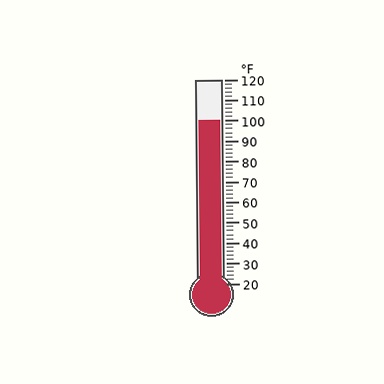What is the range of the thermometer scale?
The thermometer scale ranges from 20°F to 120°F.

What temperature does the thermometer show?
The thermometer shows approximately 100°F.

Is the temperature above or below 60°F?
The temperature is above 60°F.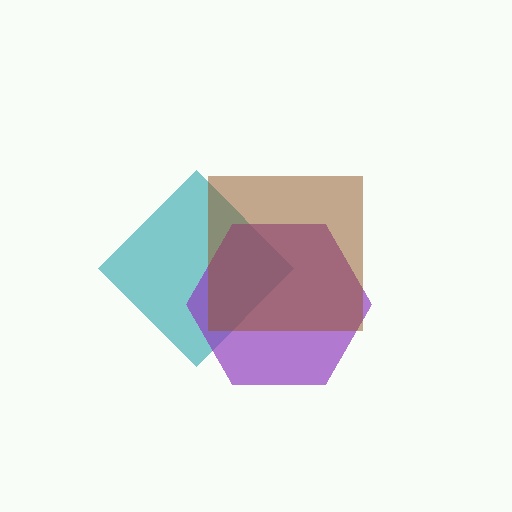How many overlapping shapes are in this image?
There are 3 overlapping shapes in the image.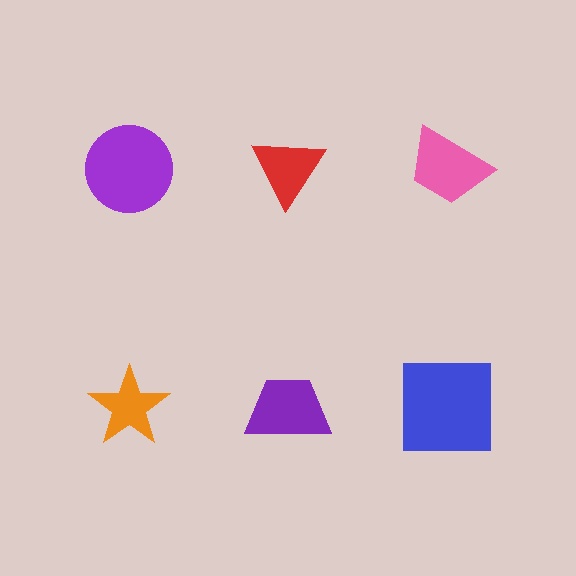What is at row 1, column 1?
A purple circle.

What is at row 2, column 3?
A blue square.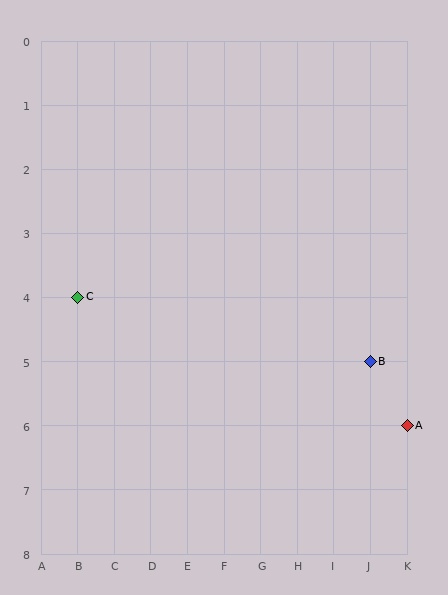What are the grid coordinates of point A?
Point A is at grid coordinates (K, 6).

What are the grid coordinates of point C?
Point C is at grid coordinates (B, 4).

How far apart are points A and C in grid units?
Points A and C are 9 columns and 2 rows apart (about 9.2 grid units diagonally).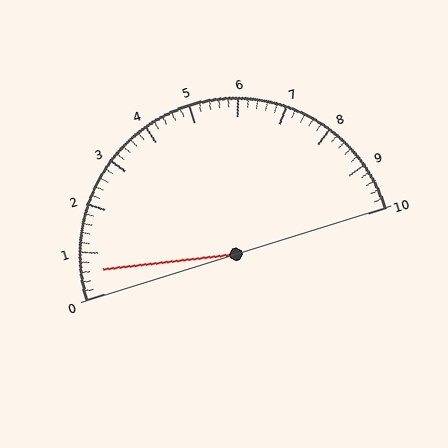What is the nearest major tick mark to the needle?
The nearest major tick mark is 1.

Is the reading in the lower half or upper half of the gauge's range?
The reading is in the lower half of the range (0 to 10).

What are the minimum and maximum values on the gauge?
The gauge ranges from 0 to 10.